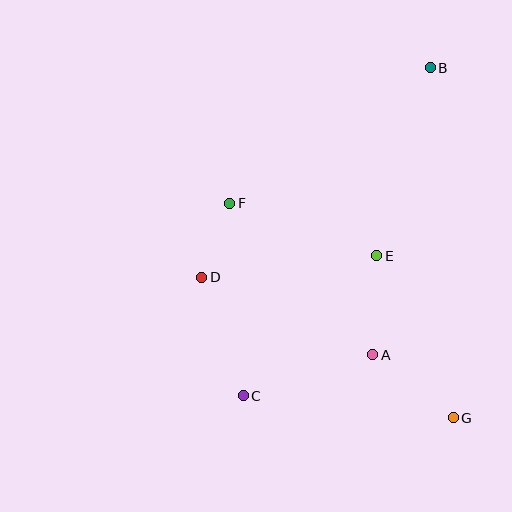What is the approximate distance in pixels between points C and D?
The distance between C and D is approximately 126 pixels.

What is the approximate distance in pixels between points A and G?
The distance between A and G is approximately 102 pixels.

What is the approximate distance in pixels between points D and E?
The distance between D and E is approximately 176 pixels.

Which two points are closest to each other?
Points D and F are closest to each other.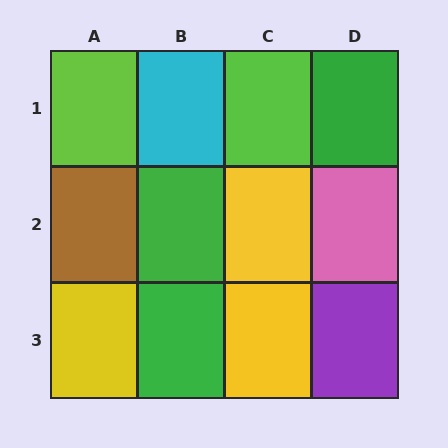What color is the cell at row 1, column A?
Lime.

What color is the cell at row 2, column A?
Brown.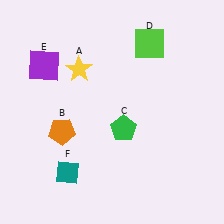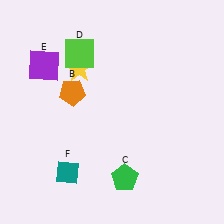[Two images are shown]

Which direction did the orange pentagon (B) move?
The orange pentagon (B) moved up.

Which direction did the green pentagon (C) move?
The green pentagon (C) moved down.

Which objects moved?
The objects that moved are: the orange pentagon (B), the green pentagon (C), the lime square (D).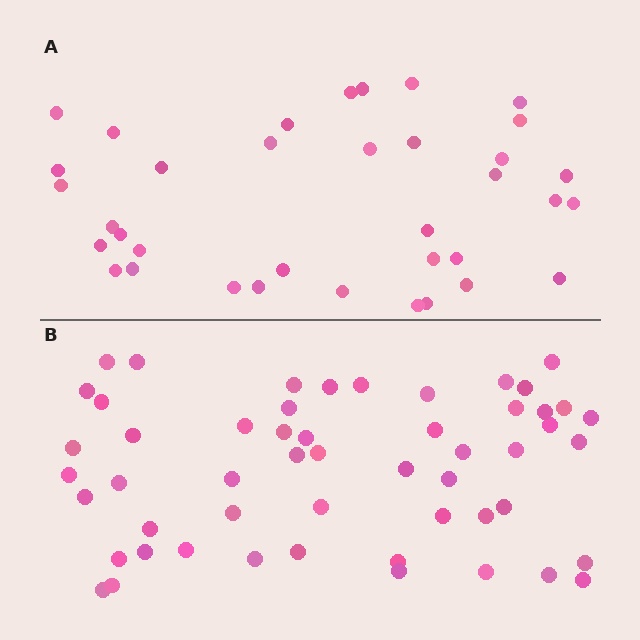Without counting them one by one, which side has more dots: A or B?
Region B (the bottom region) has more dots.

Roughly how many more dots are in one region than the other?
Region B has approximately 15 more dots than region A.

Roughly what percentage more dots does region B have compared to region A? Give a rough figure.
About 45% more.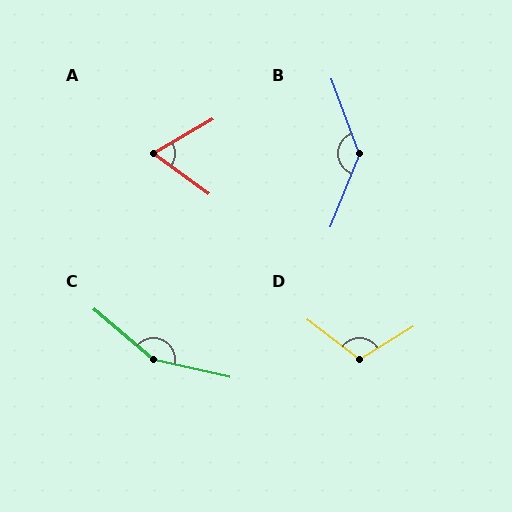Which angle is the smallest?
A, at approximately 66 degrees.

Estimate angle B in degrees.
Approximately 138 degrees.